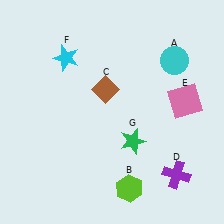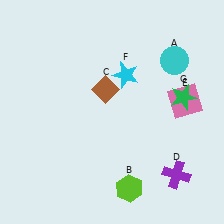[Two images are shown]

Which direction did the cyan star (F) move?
The cyan star (F) moved right.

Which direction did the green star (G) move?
The green star (G) moved right.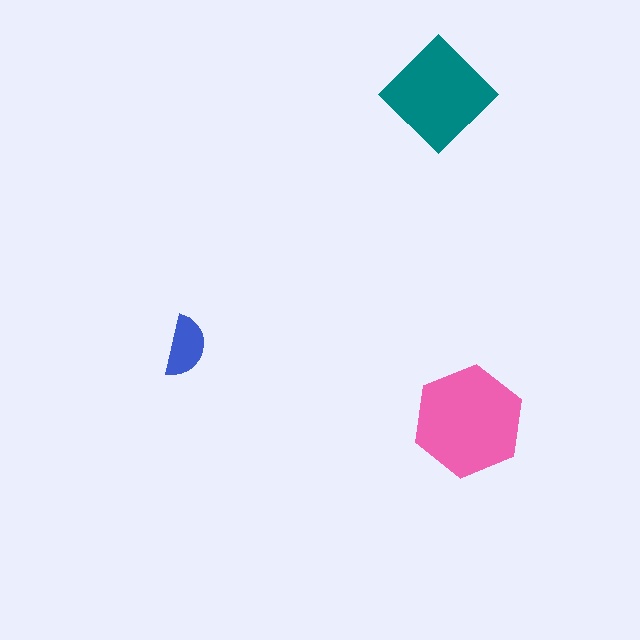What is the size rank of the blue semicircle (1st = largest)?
3rd.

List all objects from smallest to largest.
The blue semicircle, the teal diamond, the pink hexagon.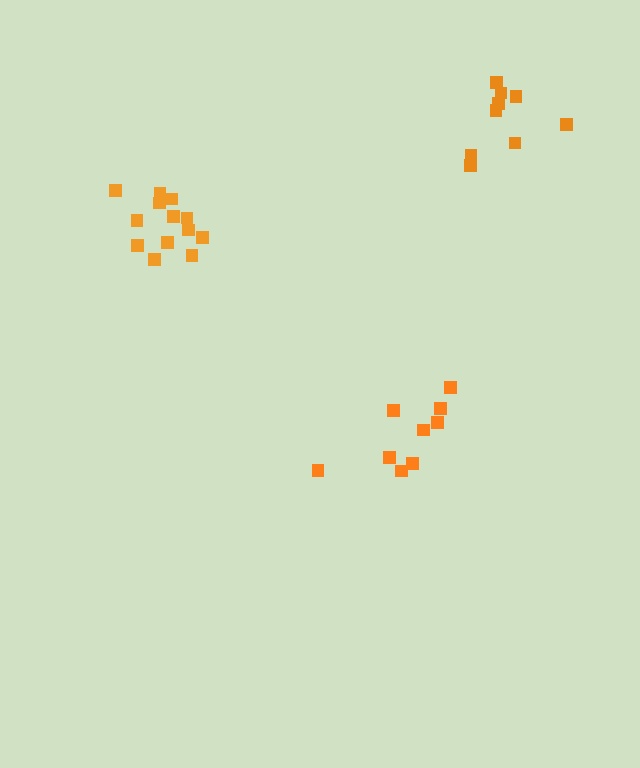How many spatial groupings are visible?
There are 3 spatial groupings.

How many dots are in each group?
Group 1: 13 dots, Group 2: 9 dots, Group 3: 9 dots (31 total).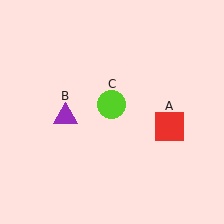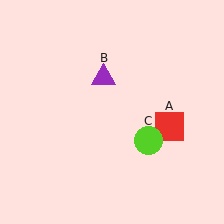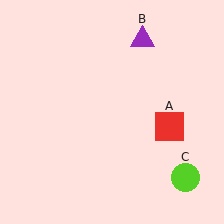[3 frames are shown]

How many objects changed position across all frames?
2 objects changed position: purple triangle (object B), lime circle (object C).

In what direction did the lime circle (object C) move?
The lime circle (object C) moved down and to the right.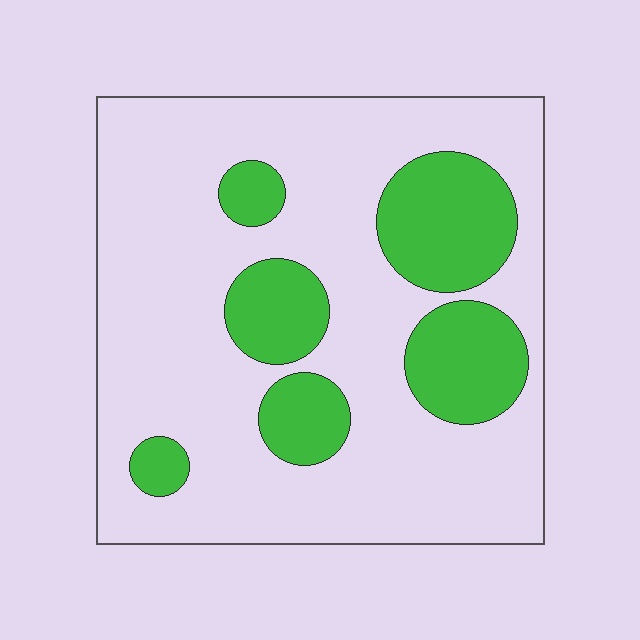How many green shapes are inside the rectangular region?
6.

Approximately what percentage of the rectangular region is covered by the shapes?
Approximately 25%.